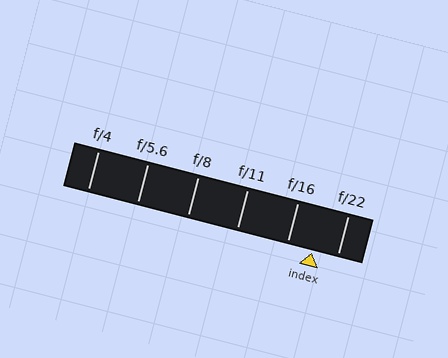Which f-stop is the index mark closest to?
The index mark is closest to f/22.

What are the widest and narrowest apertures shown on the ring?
The widest aperture shown is f/4 and the narrowest is f/22.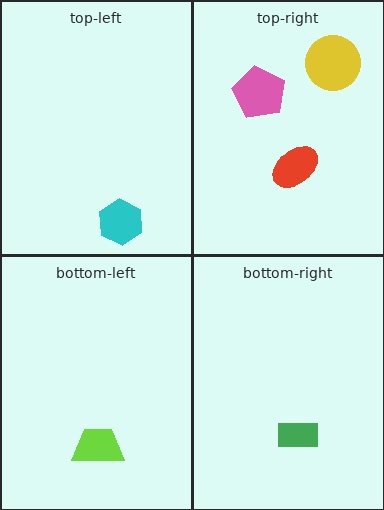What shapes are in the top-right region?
The pink pentagon, the yellow circle, the red ellipse.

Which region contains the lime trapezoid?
The bottom-left region.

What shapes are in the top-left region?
The cyan hexagon.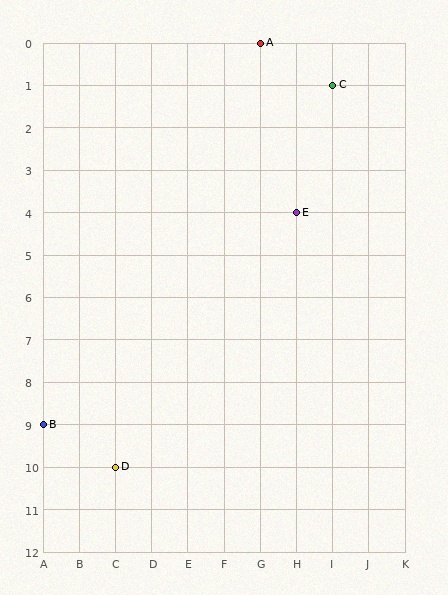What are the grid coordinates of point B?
Point B is at grid coordinates (A, 9).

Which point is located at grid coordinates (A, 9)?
Point B is at (A, 9).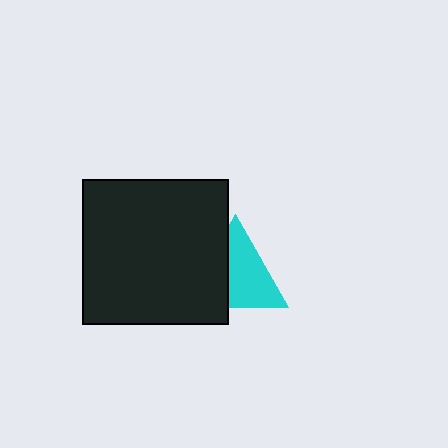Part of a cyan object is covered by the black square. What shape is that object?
It is a triangle.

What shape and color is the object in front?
The object in front is a black square.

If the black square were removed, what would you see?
You would see the complete cyan triangle.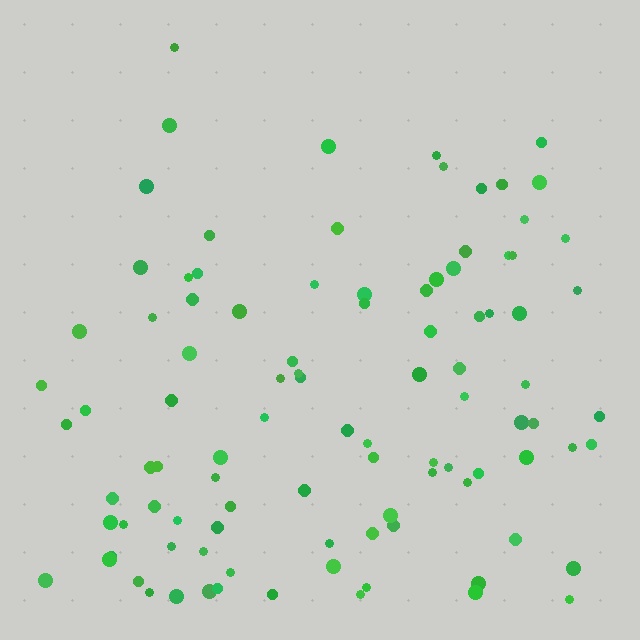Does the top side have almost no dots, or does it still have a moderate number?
Still a moderate number, just noticeably fewer than the bottom.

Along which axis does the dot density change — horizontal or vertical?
Vertical.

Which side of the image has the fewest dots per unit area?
The top.